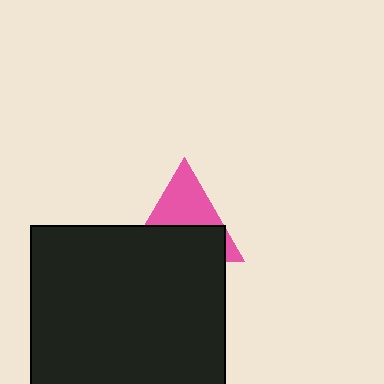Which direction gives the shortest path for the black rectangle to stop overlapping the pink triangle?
Moving down gives the shortest separation.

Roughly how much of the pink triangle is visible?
About half of it is visible (roughly 48%).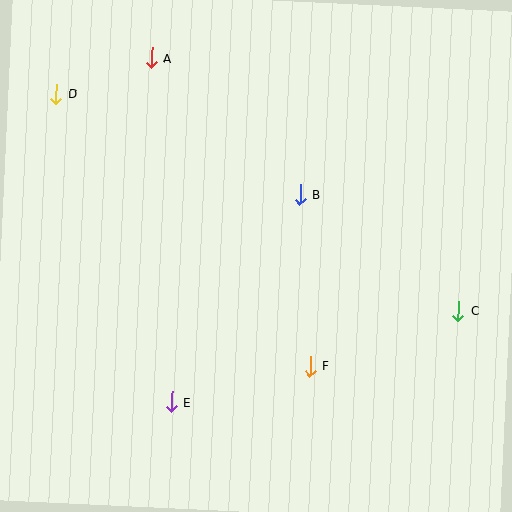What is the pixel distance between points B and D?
The distance between B and D is 264 pixels.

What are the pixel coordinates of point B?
Point B is at (300, 194).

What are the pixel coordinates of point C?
Point C is at (459, 311).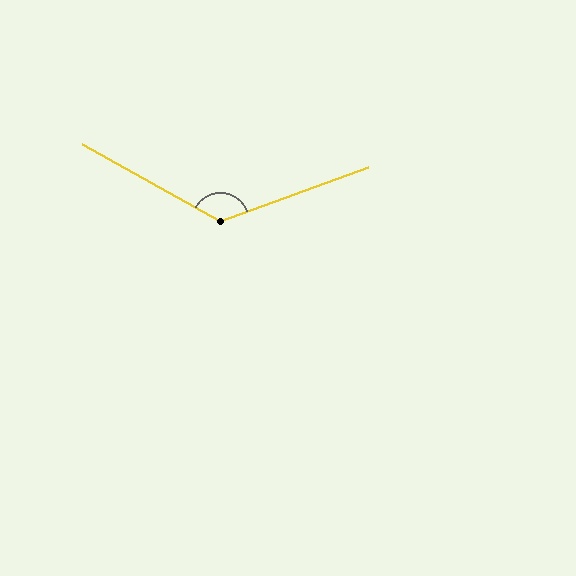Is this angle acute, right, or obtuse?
It is obtuse.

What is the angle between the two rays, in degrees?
Approximately 131 degrees.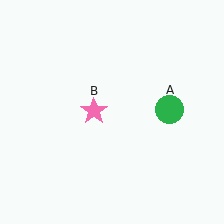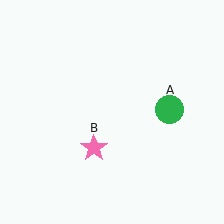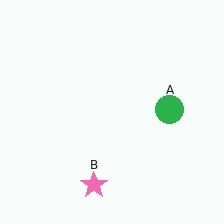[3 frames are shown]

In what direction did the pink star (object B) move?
The pink star (object B) moved down.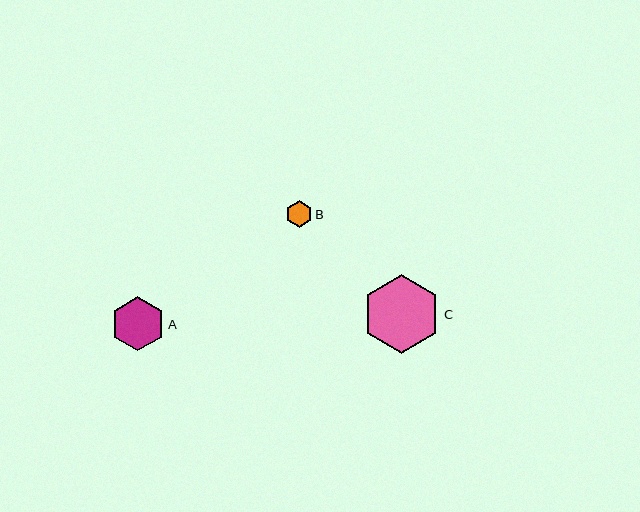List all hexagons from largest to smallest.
From largest to smallest: C, A, B.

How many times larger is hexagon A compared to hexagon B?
Hexagon A is approximately 2.0 times the size of hexagon B.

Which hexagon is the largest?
Hexagon C is the largest with a size of approximately 78 pixels.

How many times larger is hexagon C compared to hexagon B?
Hexagon C is approximately 3.0 times the size of hexagon B.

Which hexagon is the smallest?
Hexagon B is the smallest with a size of approximately 26 pixels.